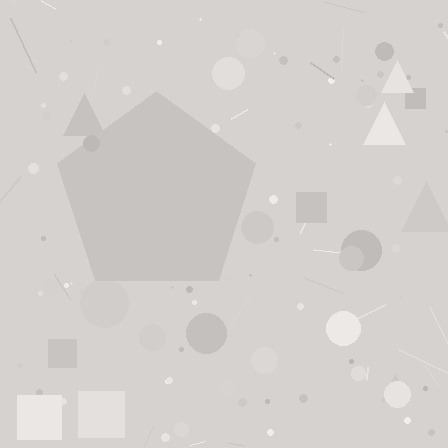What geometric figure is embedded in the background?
A pentagon is embedded in the background.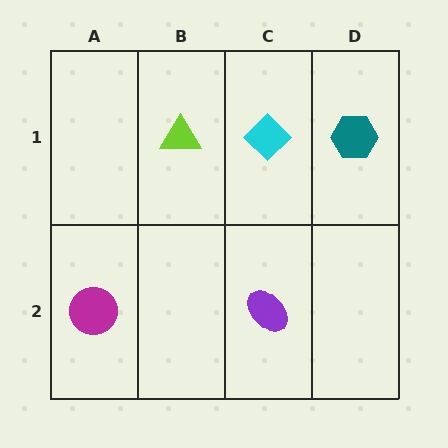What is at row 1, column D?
A teal hexagon.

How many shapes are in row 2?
2 shapes.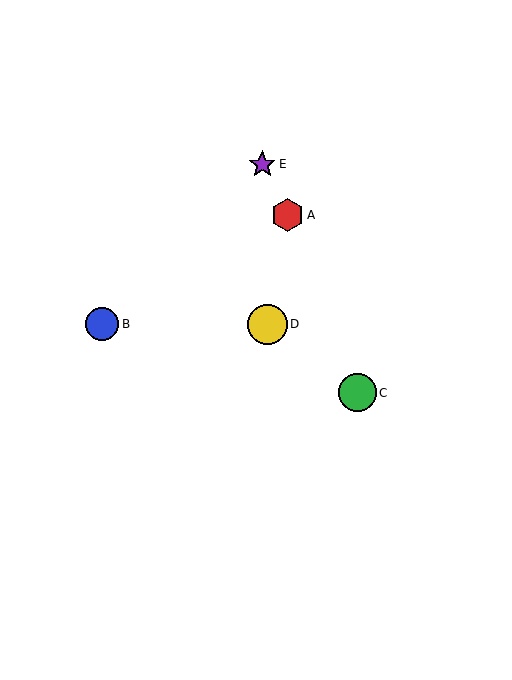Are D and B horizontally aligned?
Yes, both are at y≈324.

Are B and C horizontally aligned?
No, B is at y≈324 and C is at y≈393.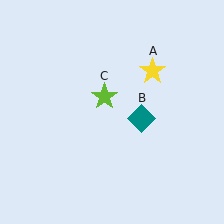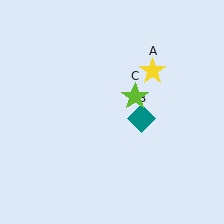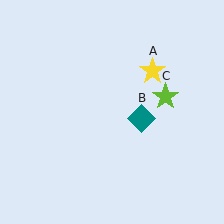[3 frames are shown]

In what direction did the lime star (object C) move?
The lime star (object C) moved right.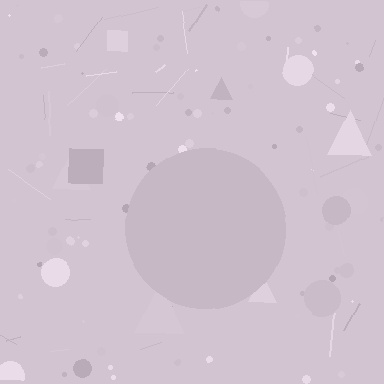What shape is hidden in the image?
A circle is hidden in the image.